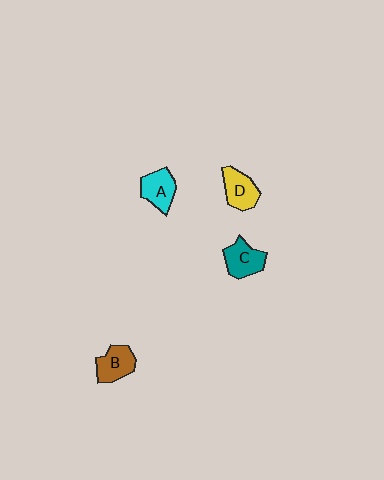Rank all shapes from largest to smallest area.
From largest to smallest: C (teal), D (yellow), A (cyan), B (brown).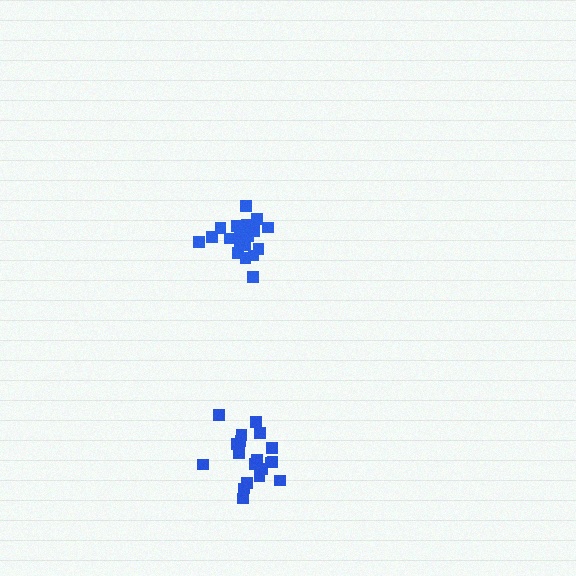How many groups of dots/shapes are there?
There are 2 groups.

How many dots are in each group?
Group 1: 20 dots, Group 2: 19 dots (39 total).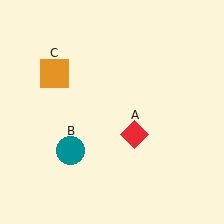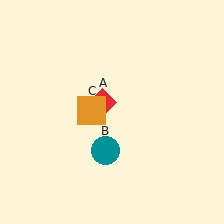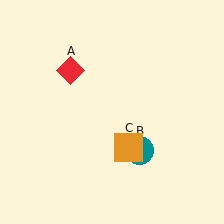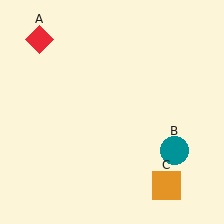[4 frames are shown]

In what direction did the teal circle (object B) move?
The teal circle (object B) moved right.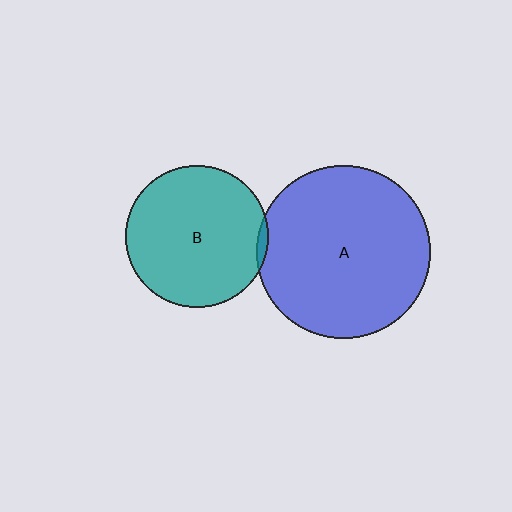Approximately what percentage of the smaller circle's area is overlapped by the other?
Approximately 5%.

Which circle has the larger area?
Circle A (blue).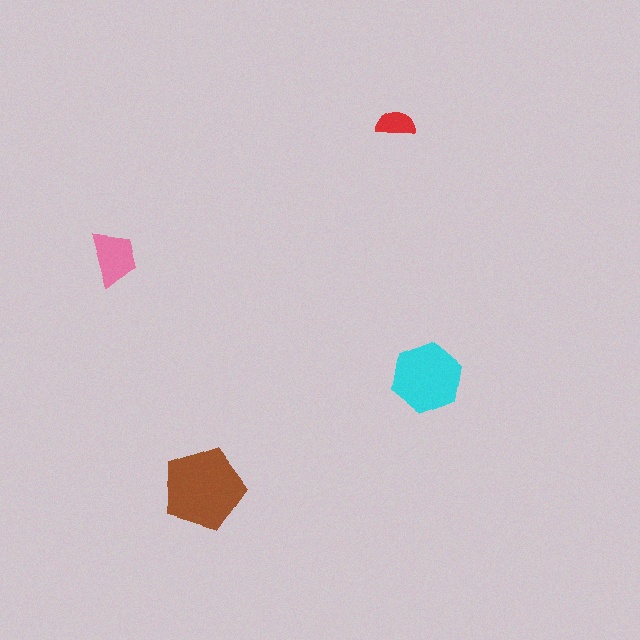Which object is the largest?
The brown pentagon.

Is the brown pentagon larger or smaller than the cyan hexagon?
Larger.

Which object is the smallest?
The red semicircle.